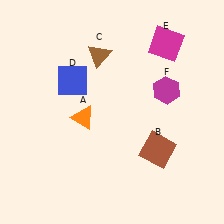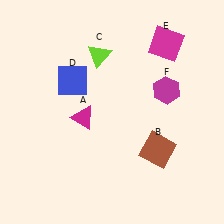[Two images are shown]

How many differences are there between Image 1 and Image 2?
There are 2 differences between the two images.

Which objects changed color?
A changed from orange to magenta. C changed from brown to lime.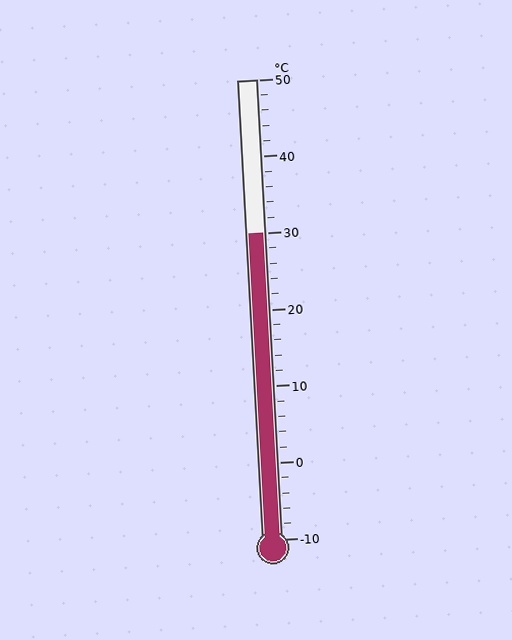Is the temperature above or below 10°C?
The temperature is above 10°C.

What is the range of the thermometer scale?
The thermometer scale ranges from -10°C to 50°C.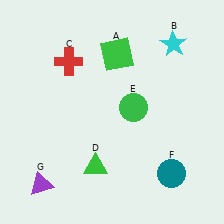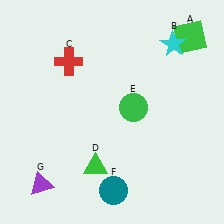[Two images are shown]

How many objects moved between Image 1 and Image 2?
2 objects moved between the two images.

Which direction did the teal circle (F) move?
The teal circle (F) moved left.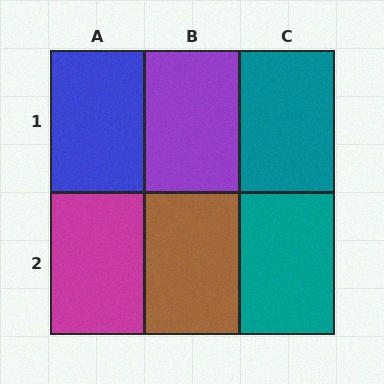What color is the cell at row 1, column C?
Teal.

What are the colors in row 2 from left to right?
Magenta, brown, teal.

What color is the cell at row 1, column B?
Purple.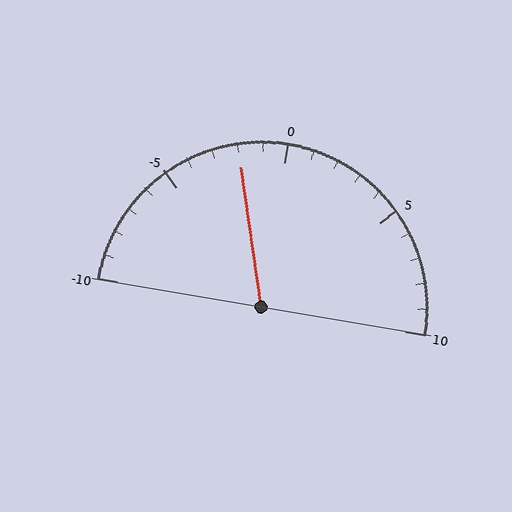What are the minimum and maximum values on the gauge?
The gauge ranges from -10 to 10.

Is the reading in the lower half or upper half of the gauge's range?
The reading is in the lower half of the range (-10 to 10).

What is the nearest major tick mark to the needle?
The nearest major tick mark is 0.